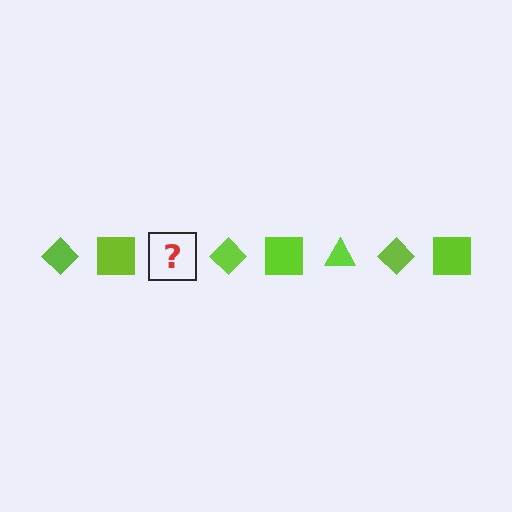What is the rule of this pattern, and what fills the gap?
The rule is that the pattern cycles through diamond, square, triangle shapes in lime. The gap should be filled with a lime triangle.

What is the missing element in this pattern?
The missing element is a lime triangle.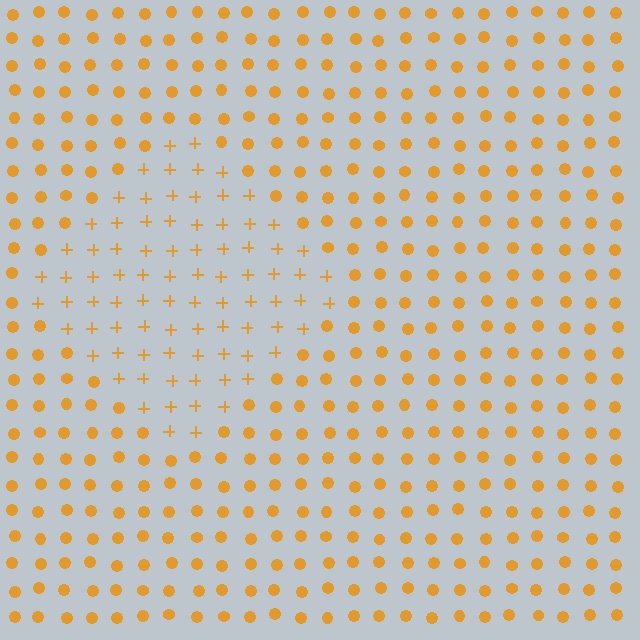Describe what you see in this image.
The image is filled with small orange elements arranged in a uniform grid. A diamond-shaped region contains plus signs, while the surrounding area contains circles. The boundary is defined purely by the change in element shape.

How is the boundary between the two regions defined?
The boundary is defined by a change in element shape: plus signs inside vs. circles outside. All elements share the same color and spacing.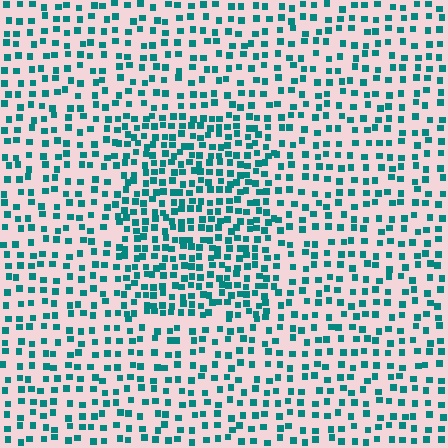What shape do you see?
I see a rectangle.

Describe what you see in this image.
The image contains small teal elements arranged at two different densities. A rectangle-shaped region is visible where the elements are more densely packed than the surrounding area.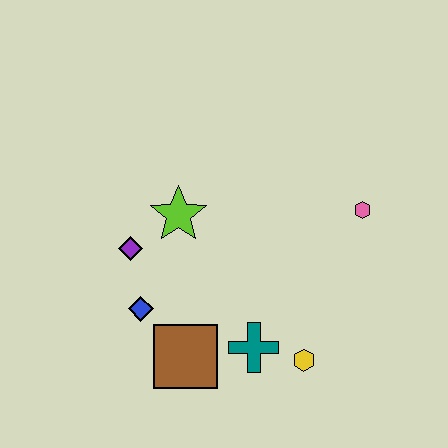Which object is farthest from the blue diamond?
The pink hexagon is farthest from the blue diamond.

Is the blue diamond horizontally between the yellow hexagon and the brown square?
No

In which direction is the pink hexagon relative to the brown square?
The pink hexagon is to the right of the brown square.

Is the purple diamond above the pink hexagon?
No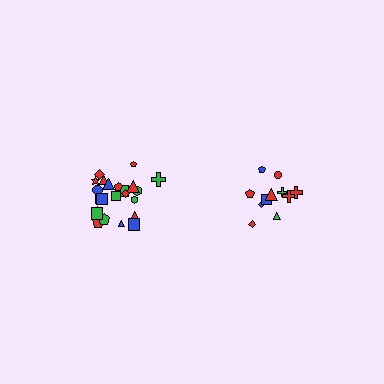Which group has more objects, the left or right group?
The left group.